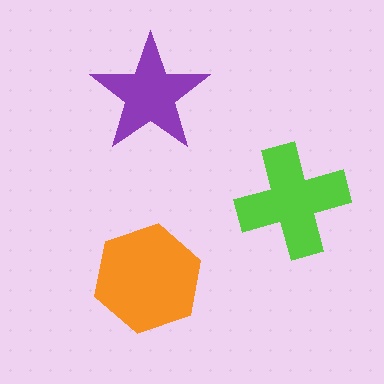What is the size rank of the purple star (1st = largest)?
3rd.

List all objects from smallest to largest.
The purple star, the lime cross, the orange hexagon.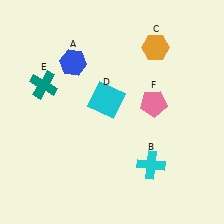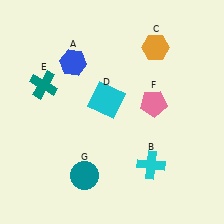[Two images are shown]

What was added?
A teal circle (G) was added in Image 2.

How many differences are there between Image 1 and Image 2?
There is 1 difference between the two images.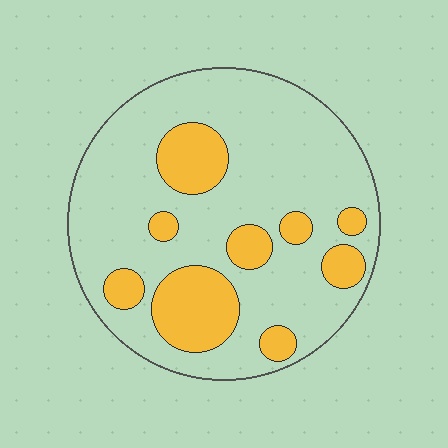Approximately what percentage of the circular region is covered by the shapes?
Approximately 25%.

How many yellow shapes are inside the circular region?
9.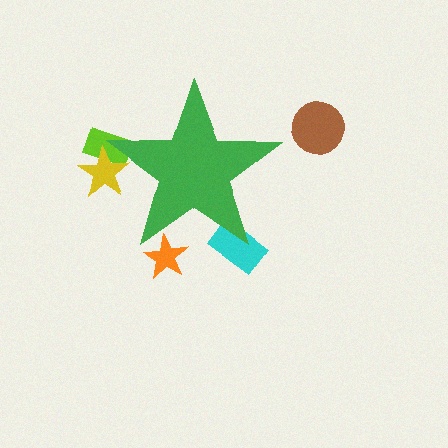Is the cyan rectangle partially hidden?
Yes, the cyan rectangle is partially hidden behind the green star.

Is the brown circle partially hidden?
No, the brown circle is fully visible.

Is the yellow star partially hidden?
Yes, the yellow star is partially hidden behind the green star.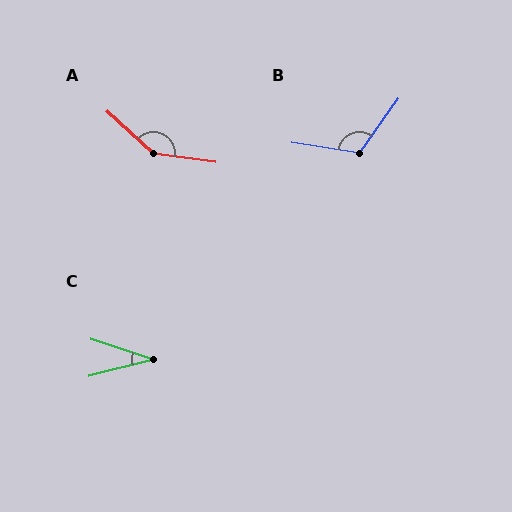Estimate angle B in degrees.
Approximately 116 degrees.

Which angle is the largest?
A, at approximately 145 degrees.